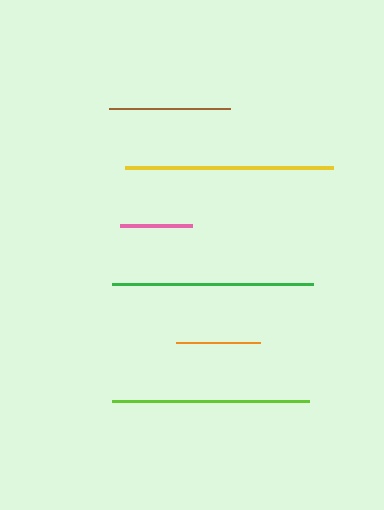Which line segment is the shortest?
The pink line is the shortest at approximately 72 pixels.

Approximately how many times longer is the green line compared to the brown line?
The green line is approximately 1.7 times the length of the brown line.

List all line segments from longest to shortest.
From longest to shortest: yellow, green, lime, brown, orange, pink.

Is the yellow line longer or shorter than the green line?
The yellow line is longer than the green line.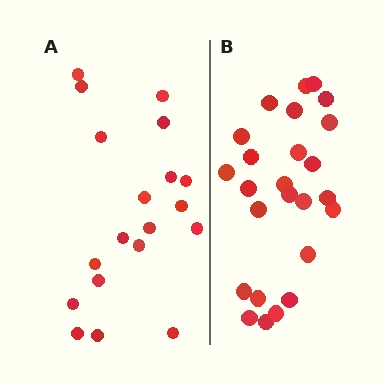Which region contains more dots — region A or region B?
Region B (the right region) has more dots.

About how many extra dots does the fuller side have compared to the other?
Region B has about 6 more dots than region A.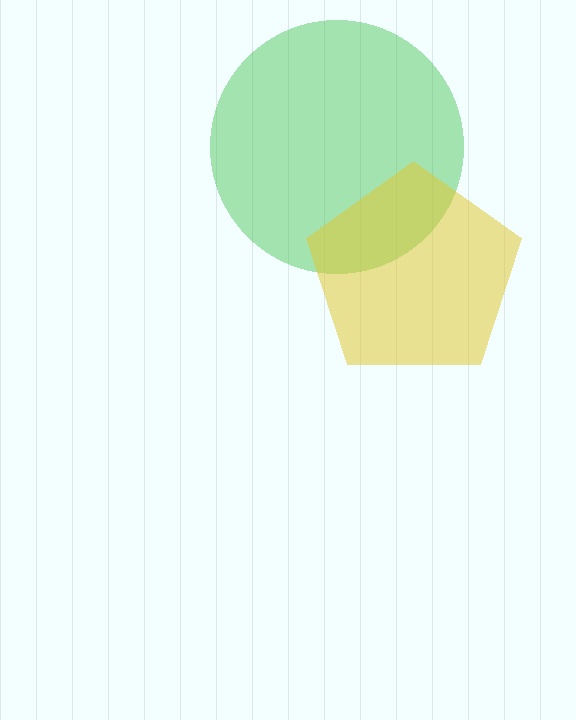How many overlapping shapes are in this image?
There are 2 overlapping shapes in the image.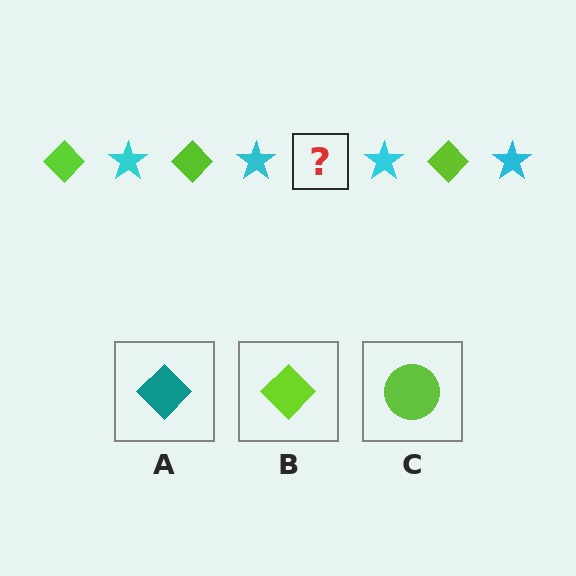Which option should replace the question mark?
Option B.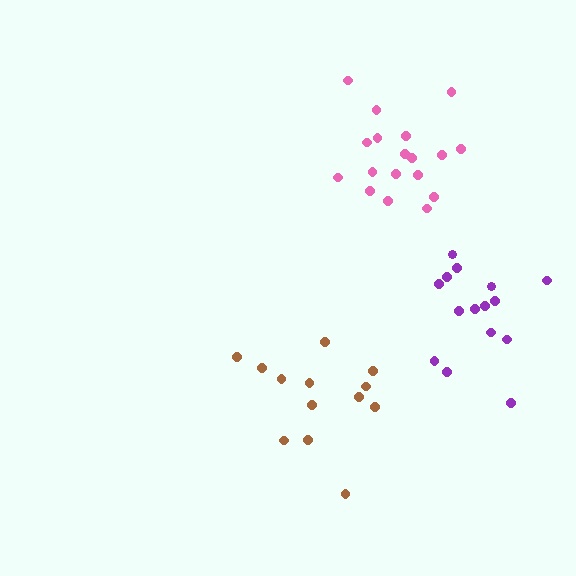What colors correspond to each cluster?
The clusters are colored: brown, pink, purple.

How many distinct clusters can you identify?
There are 3 distinct clusters.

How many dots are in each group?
Group 1: 13 dots, Group 2: 18 dots, Group 3: 15 dots (46 total).